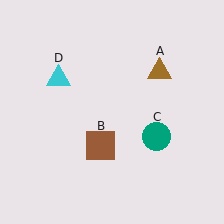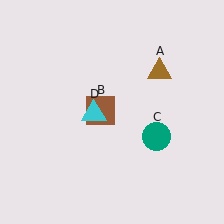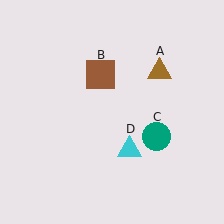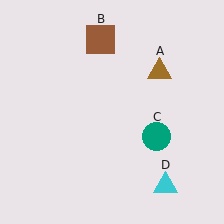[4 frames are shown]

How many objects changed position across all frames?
2 objects changed position: brown square (object B), cyan triangle (object D).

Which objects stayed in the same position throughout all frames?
Brown triangle (object A) and teal circle (object C) remained stationary.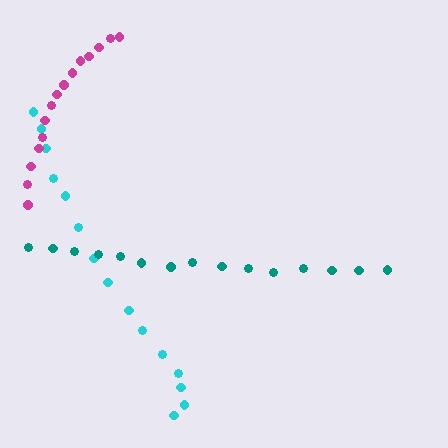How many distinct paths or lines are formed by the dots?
There are 3 distinct paths.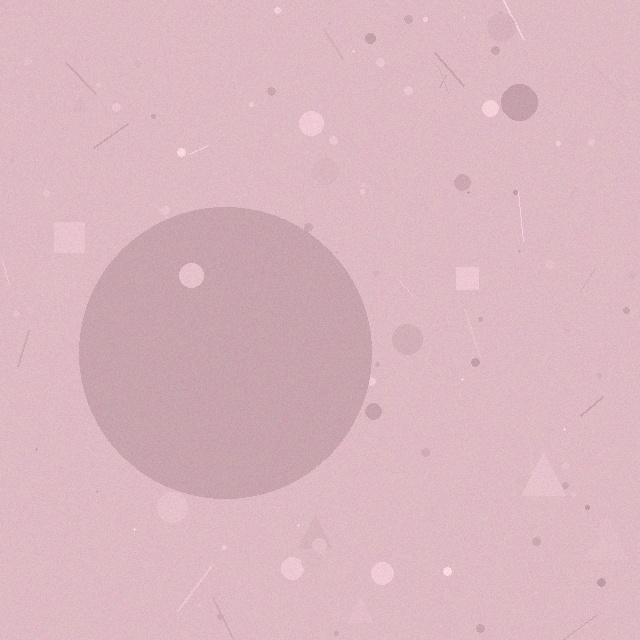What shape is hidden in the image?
A circle is hidden in the image.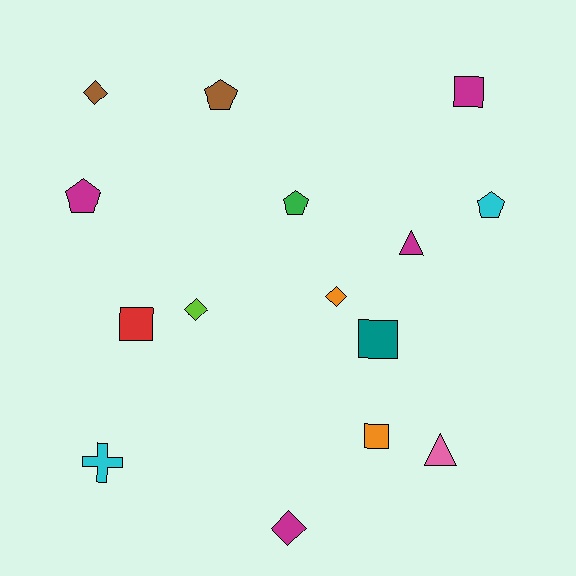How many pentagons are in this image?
There are 4 pentagons.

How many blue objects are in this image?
There are no blue objects.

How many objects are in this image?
There are 15 objects.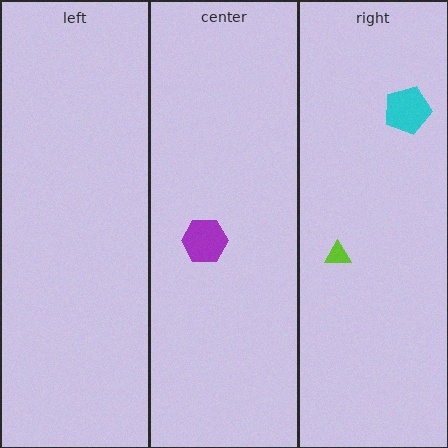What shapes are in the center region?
The purple hexagon.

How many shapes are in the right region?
2.